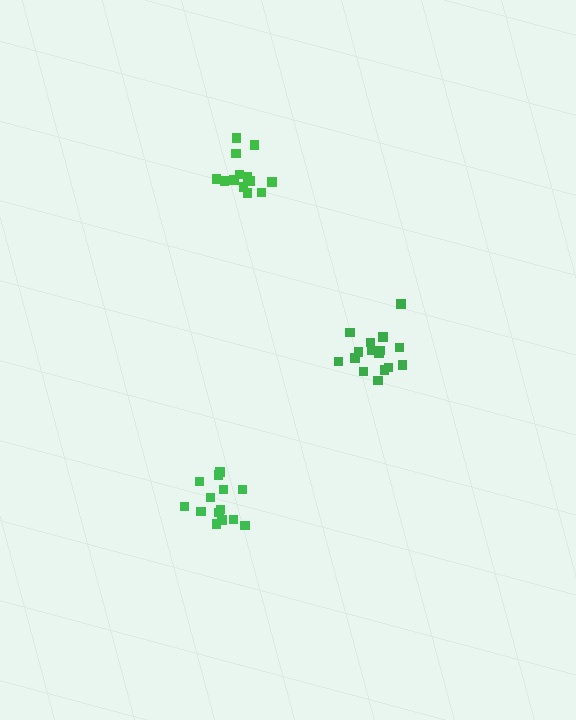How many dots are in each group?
Group 1: 14 dots, Group 2: 16 dots, Group 3: 13 dots (43 total).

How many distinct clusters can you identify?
There are 3 distinct clusters.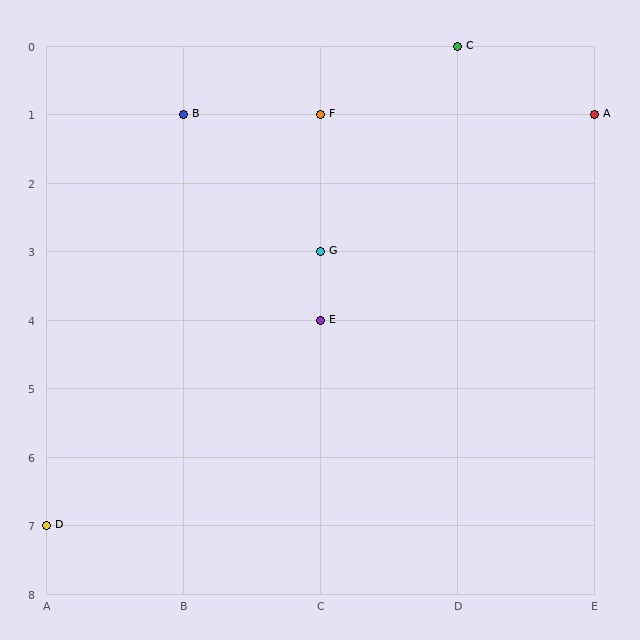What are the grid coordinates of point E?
Point E is at grid coordinates (C, 4).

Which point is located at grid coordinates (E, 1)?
Point A is at (E, 1).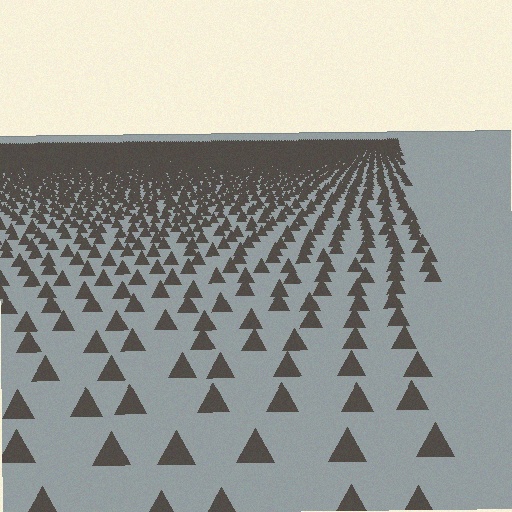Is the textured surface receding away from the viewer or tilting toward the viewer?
The surface is receding away from the viewer. Texture elements get smaller and denser toward the top.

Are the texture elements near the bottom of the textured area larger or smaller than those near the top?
Larger. Near the bottom, elements are closer to the viewer and appear at a bigger on-screen size.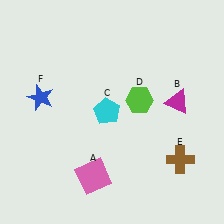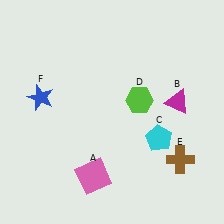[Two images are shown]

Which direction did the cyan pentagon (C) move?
The cyan pentagon (C) moved right.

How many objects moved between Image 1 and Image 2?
1 object moved between the two images.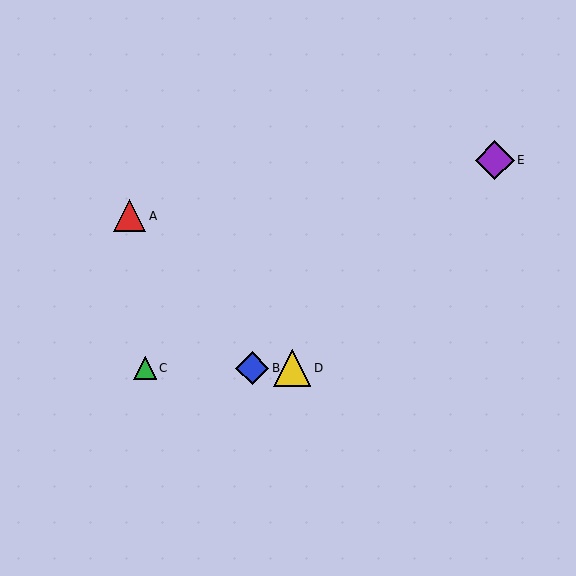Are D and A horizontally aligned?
No, D is at y≈368 and A is at y≈216.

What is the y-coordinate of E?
Object E is at y≈160.